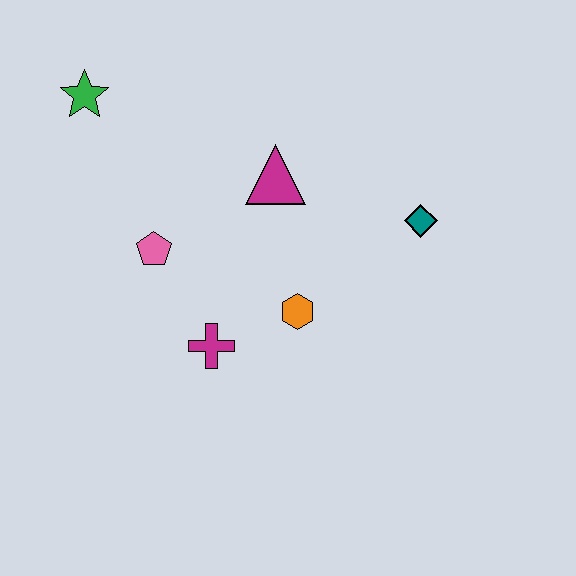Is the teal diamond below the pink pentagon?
No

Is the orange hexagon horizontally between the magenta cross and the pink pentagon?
No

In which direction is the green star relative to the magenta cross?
The green star is above the magenta cross.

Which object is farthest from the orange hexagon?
The green star is farthest from the orange hexagon.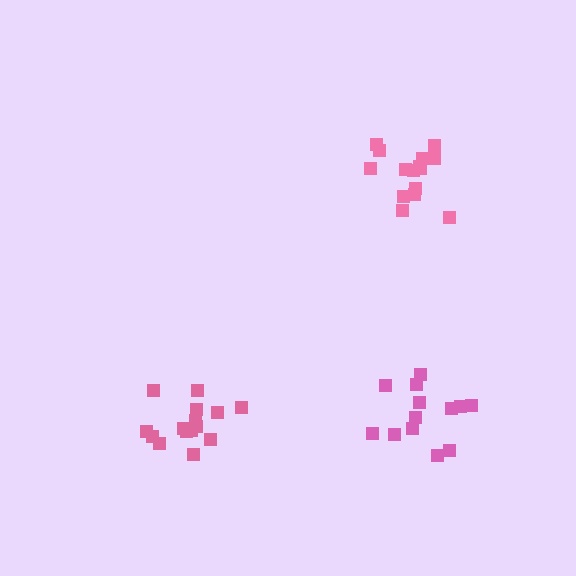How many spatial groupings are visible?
There are 3 spatial groupings.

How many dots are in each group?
Group 1: 15 dots, Group 2: 13 dots, Group 3: 15 dots (43 total).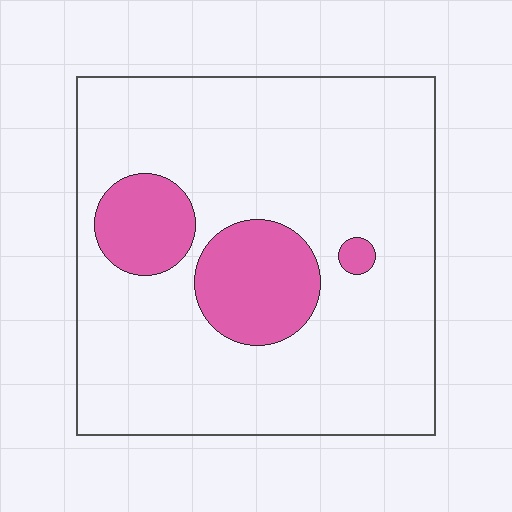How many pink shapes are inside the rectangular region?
3.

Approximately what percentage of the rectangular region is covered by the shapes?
Approximately 15%.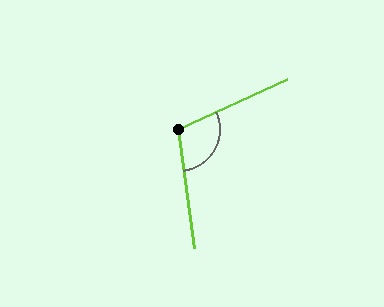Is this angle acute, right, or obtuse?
It is obtuse.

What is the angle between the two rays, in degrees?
Approximately 107 degrees.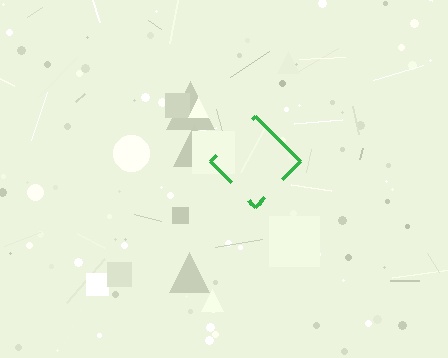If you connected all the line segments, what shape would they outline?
They would outline a diamond.